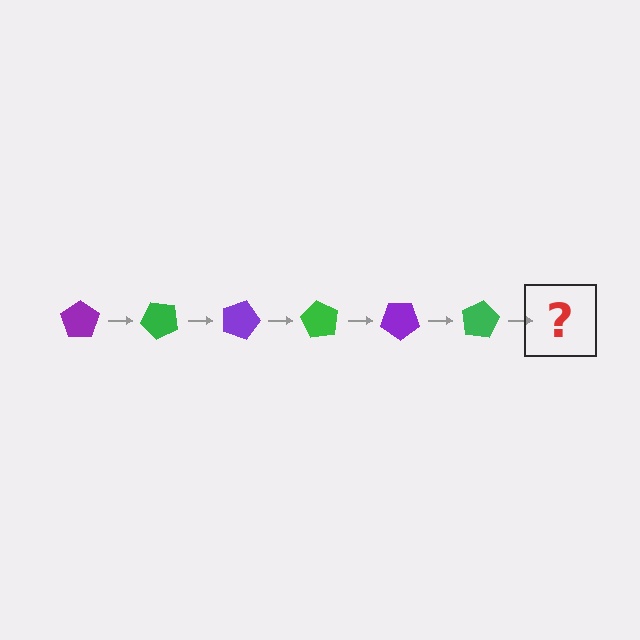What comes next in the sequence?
The next element should be a purple pentagon, rotated 270 degrees from the start.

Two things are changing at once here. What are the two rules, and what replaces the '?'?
The two rules are that it rotates 45 degrees each step and the color cycles through purple and green. The '?' should be a purple pentagon, rotated 270 degrees from the start.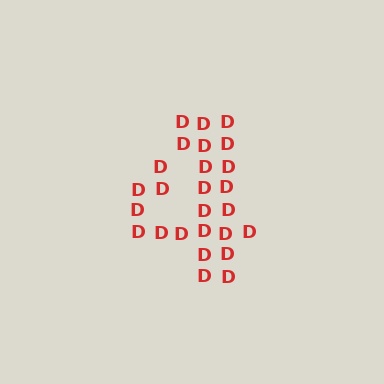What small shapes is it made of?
It is made of small letter D's.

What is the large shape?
The large shape is the digit 4.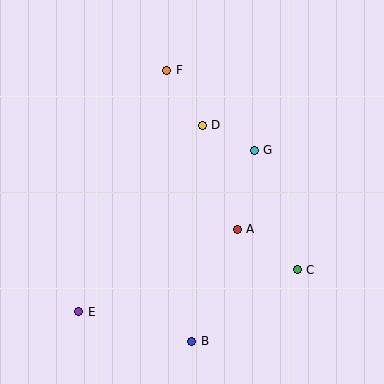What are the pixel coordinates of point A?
Point A is at (237, 229).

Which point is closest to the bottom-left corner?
Point E is closest to the bottom-left corner.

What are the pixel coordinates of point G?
Point G is at (254, 150).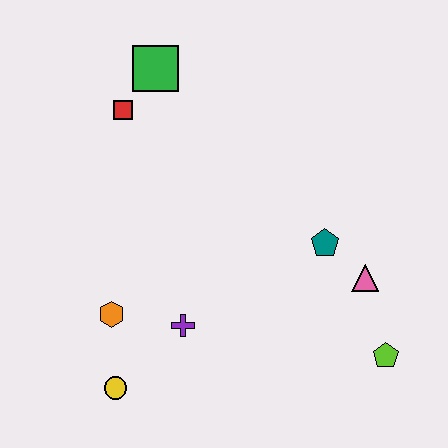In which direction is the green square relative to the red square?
The green square is above the red square.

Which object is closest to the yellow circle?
The orange hexagon is closest to the yellow circle.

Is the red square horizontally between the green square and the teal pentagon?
No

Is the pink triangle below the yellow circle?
No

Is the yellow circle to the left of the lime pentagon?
Yes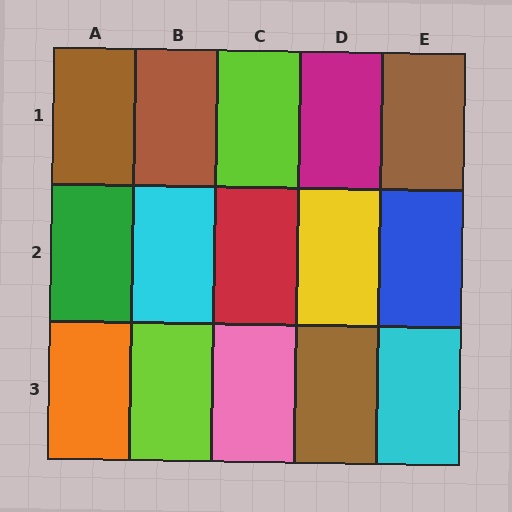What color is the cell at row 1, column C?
Lime.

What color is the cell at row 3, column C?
Pink.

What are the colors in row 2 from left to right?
Green, cyan, red, yellow, blue.